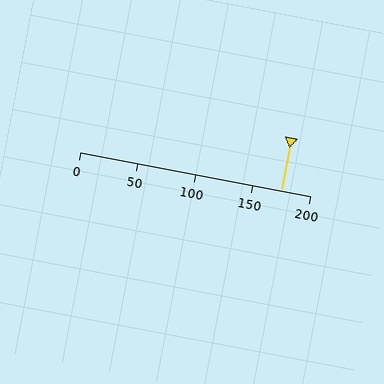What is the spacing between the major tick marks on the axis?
The major ticks are spaced 50 apart.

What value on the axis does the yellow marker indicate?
The marker indicates approximately 175.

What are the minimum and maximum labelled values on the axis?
The axis runs from 0 to 200.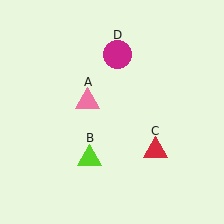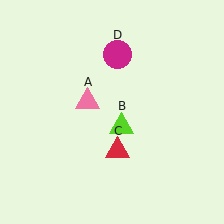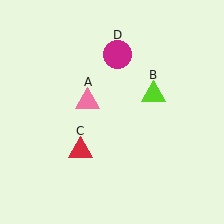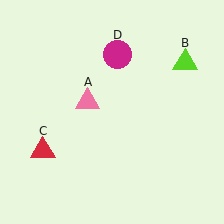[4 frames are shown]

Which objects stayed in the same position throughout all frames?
Pink triangle (object A) and magenta circle (object D) remained stationary.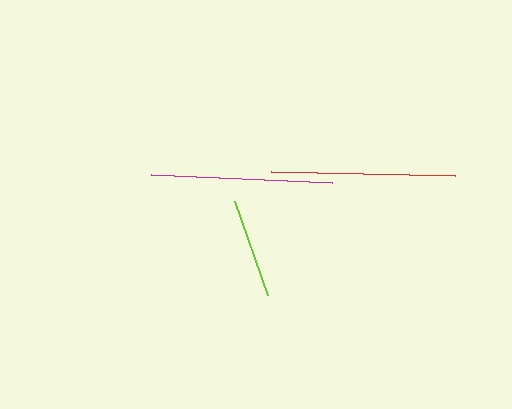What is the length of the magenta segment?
The magenta segment is approximately 181 pixels long.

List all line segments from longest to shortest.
From longest to shortest: red, magenta, lime.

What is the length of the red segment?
The red segment is approximately 183 pixels long.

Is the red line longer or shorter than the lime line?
The red line is longer than the lime line.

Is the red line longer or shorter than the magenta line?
The red line is longer than the magenta line.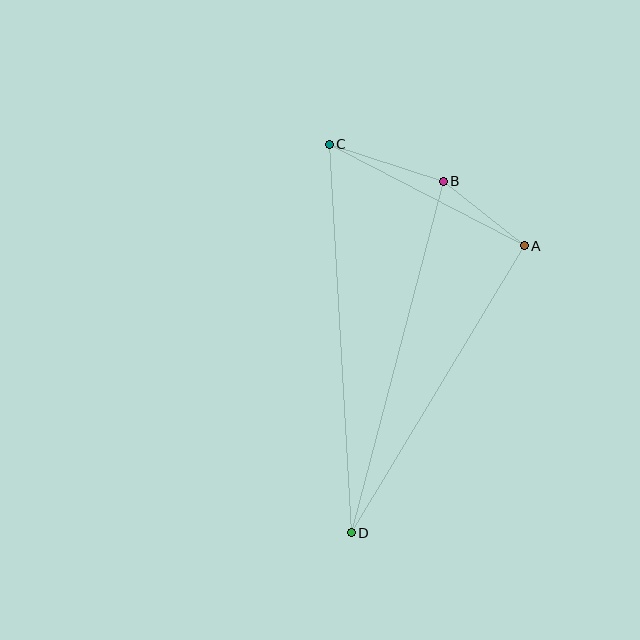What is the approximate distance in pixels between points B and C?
The distance between B and C is approximately 120 pixels.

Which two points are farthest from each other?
Points C and D are farthest from each other.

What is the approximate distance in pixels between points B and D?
The distance between B and D is approximately 363 pixels.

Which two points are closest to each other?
Points A and B are closest to each other.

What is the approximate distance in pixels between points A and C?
The distance between A and C is approximately 220 pixels.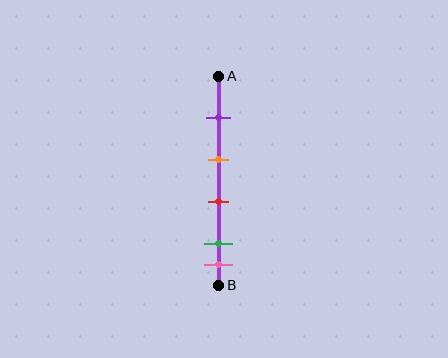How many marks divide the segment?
There are 5 marks dividing the segment.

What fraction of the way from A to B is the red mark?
The red mark is approximately 60% (0.6) of the way from A to B.